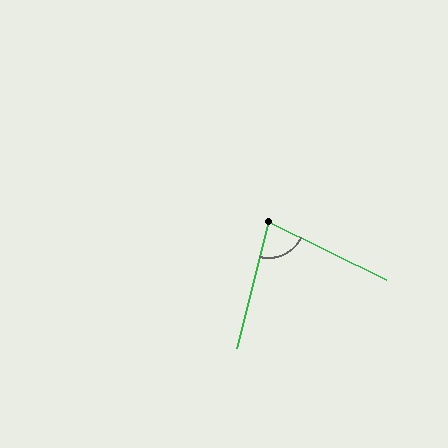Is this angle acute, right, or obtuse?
It is acute.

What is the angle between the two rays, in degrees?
Approximately 78 degrees.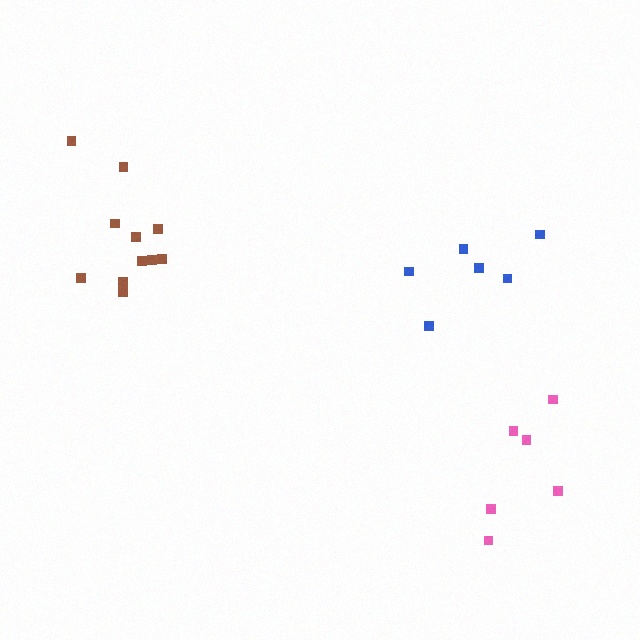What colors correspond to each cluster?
The clusters are colored: brown, blue, pink.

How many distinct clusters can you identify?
There are 3 distinct clusters.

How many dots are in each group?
Group 1: 11 dots, Group 2: 6 dots, Group 3: 6 dots (23 total).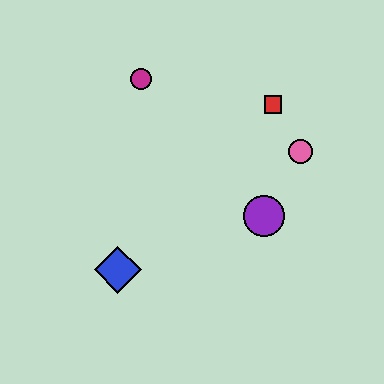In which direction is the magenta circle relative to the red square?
The magenta circle is to the left of the red square.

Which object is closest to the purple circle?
The pink circle is closest to the purple circle.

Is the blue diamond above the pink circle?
No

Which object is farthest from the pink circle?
The blue diamond is farthest from the pink circle.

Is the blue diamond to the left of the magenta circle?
Yes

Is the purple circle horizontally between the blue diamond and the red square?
Yes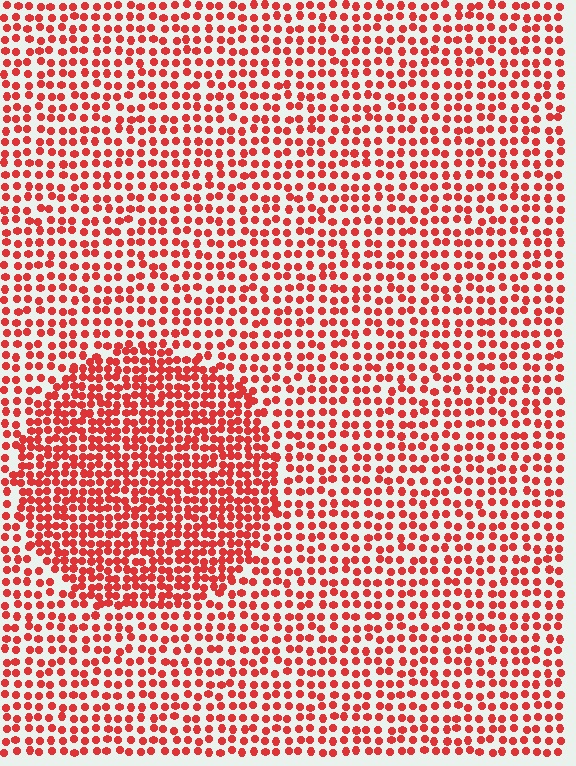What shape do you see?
I see a circle.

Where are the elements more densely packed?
The elements are more densely packed inside the circle boundary.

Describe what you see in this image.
The image contains small red elements arranged at two different densities. A circle-shaped region is visible where the elements are more densely packed than the surrounding area.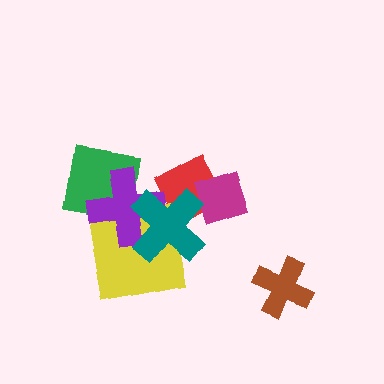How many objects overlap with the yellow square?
2 objects overlap with the yellow square.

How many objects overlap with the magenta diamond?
2 objects overlap with the magenta diamond.